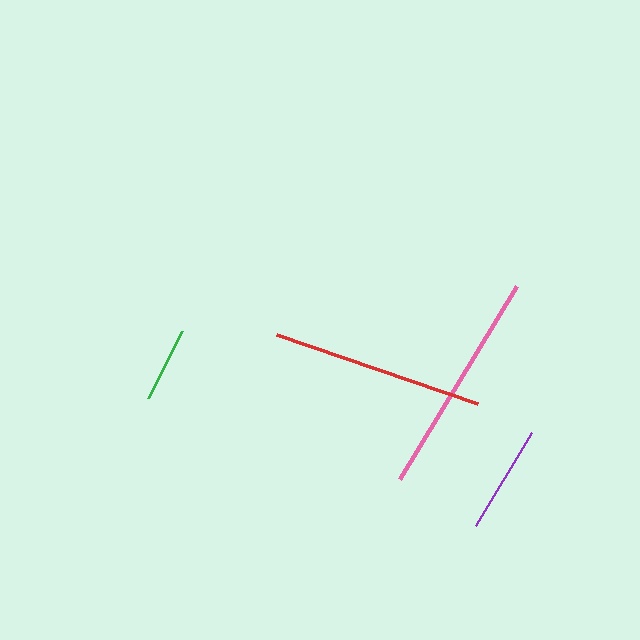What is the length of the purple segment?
The purple segment is approximately 109 pixels long.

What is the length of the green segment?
The green segment is approximately 76 pixels long.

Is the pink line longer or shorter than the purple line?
The pink line is longer than the purple line.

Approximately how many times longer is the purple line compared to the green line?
The purple line is approximately 1.4 times the length of the green line.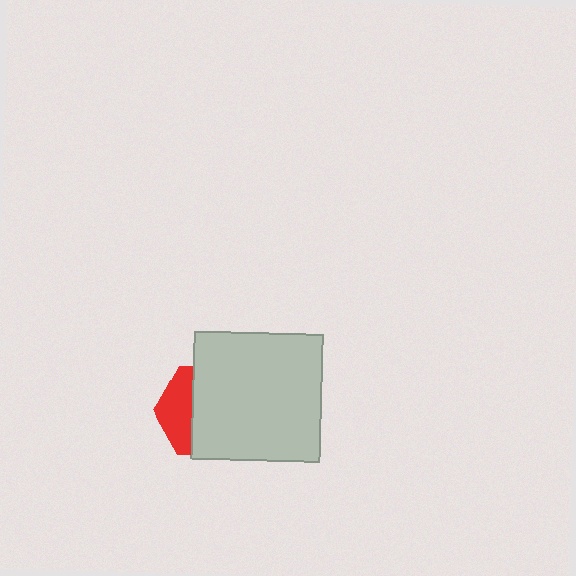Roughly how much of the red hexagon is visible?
A small part of it is visible (roughly 35%).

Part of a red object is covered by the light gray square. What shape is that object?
It is a hexagon.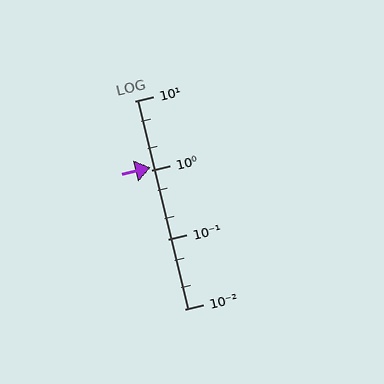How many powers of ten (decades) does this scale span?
The scale spans 3 decades, from 0.01 to 10.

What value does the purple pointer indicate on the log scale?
The pointer indicates approximately 1.1.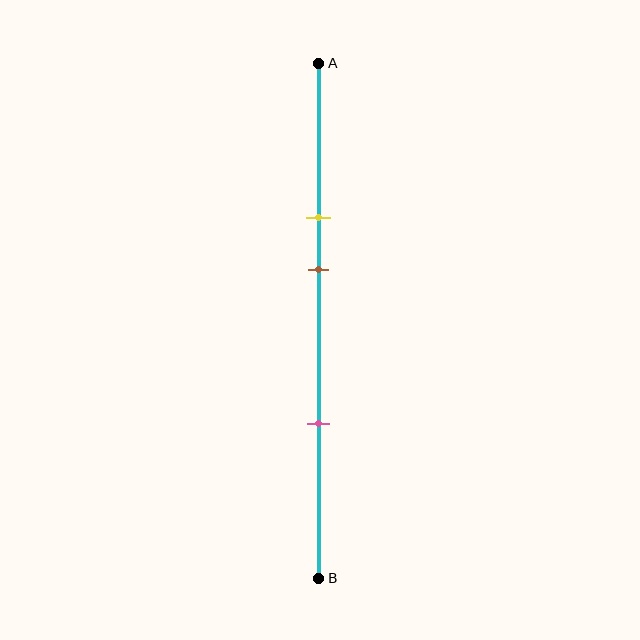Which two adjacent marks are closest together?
The yellow and brown marks are the closest adjacent pair.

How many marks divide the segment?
There are 3 marks dividing the segment.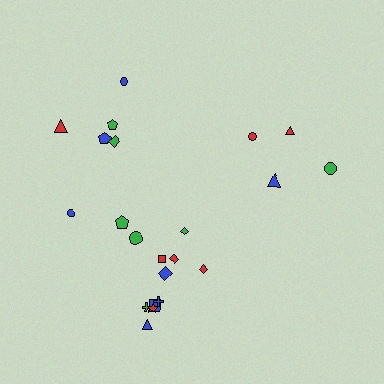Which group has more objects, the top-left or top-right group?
The top-left group.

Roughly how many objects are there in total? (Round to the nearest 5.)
Roughly 20 objects in total.